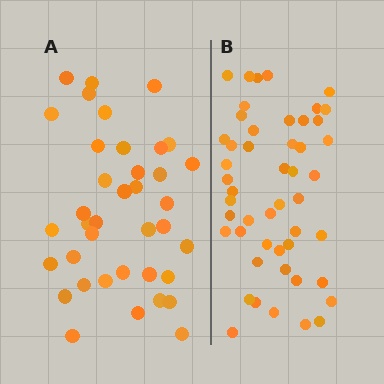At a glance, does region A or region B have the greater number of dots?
Region B (the right region) has more dots.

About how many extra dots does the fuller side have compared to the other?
Region B has roughly 12 or so more dots than region A.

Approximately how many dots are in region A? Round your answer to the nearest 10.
About 40 dots. (The exact count is 38, which rounds to 40.)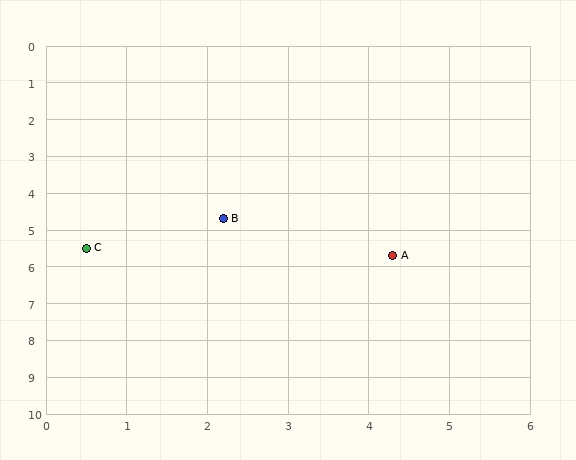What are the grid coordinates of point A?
Point A is at approximately (4.3, 5.7).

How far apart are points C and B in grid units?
Points C and B are about 1.9 grid units apart.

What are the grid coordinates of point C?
Point C is at approximately (0.5, 5.5).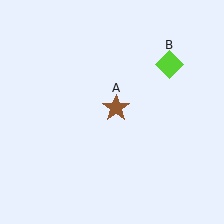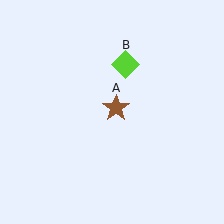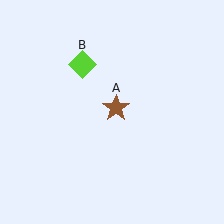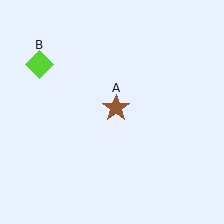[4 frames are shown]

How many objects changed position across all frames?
1 object changed position: lime diamond (object B).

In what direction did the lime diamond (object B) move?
The lime diamond (object B) moved left.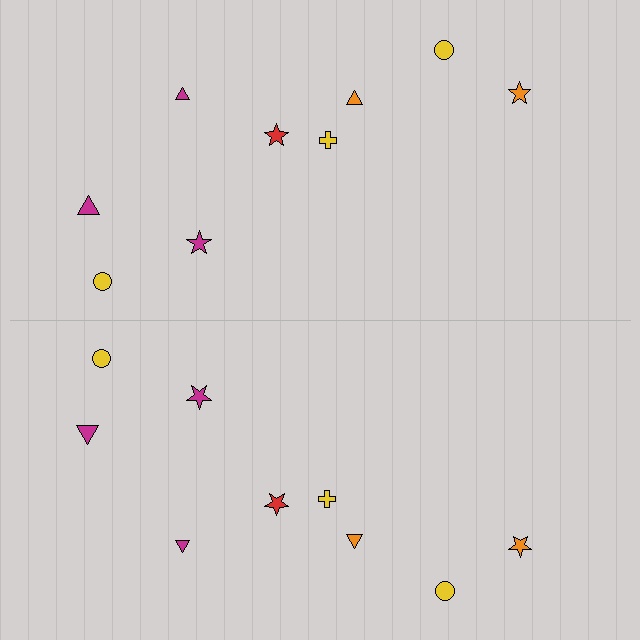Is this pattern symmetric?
Yes, this pattern has bilateral (reflection) symmetry.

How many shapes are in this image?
There are 18 shapes in this image.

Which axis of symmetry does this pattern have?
The pattern has a horizontal axis of symmetry running through the center of the image.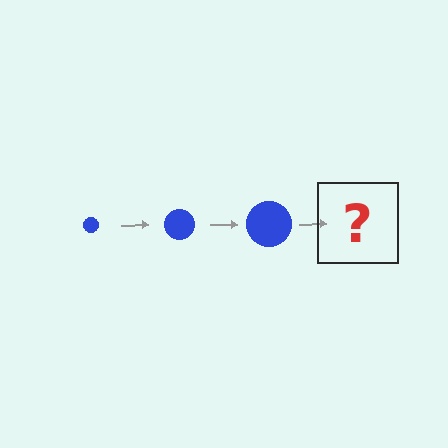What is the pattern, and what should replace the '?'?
The pattern is that the circle gets progressively larger each step. The '?' should be a blue circle, larger than the previous one.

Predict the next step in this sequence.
The next step is a blue circle, larger than the previous one.